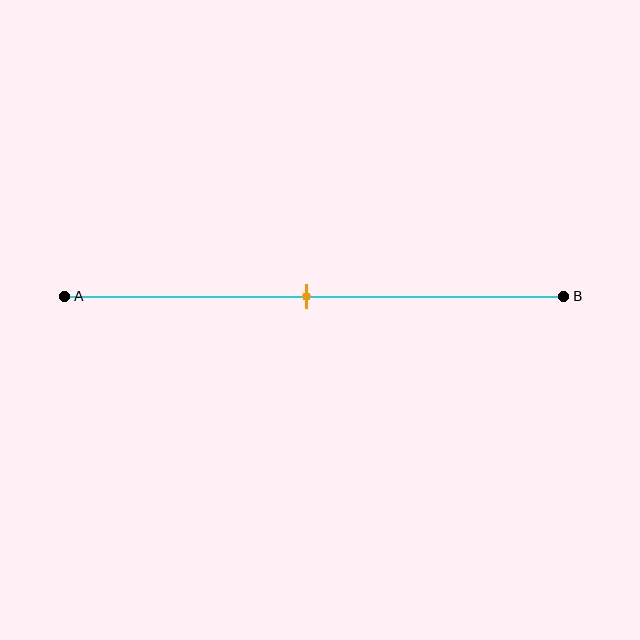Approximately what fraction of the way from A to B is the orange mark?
The orange mark is approximately 50% of the way from A to B.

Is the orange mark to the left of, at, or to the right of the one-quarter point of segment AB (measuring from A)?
The orange mark is to the right of the one-quarter point of segment AB.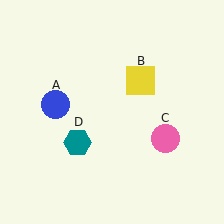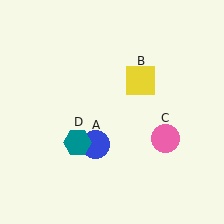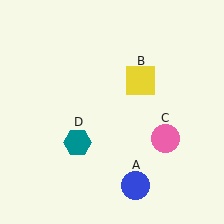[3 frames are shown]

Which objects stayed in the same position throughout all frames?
Yellow square (object B) and pink circle (object C) and teal hexagon (object D) remained stationary.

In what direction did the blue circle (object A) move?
The blue circle (object A) moved down and to the right.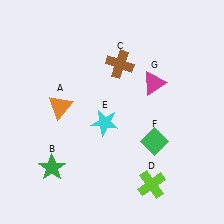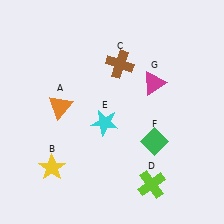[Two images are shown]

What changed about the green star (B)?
In Image 1, B is green. In Image 2, it changed to yellow.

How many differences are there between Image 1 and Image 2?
There is 1 difference between the two images.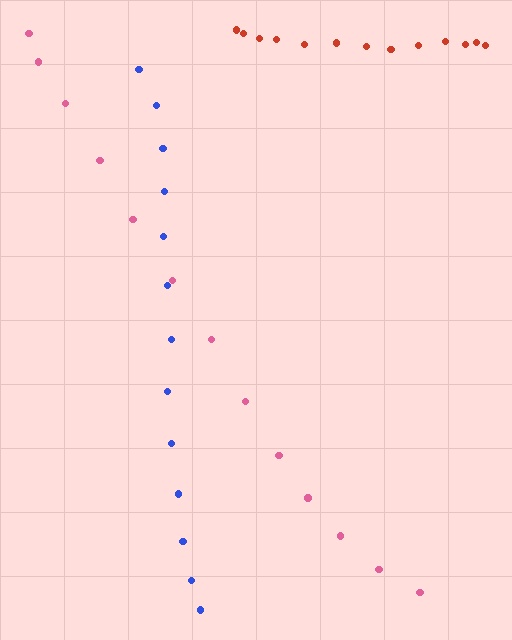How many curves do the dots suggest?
There are 3 distinct paths.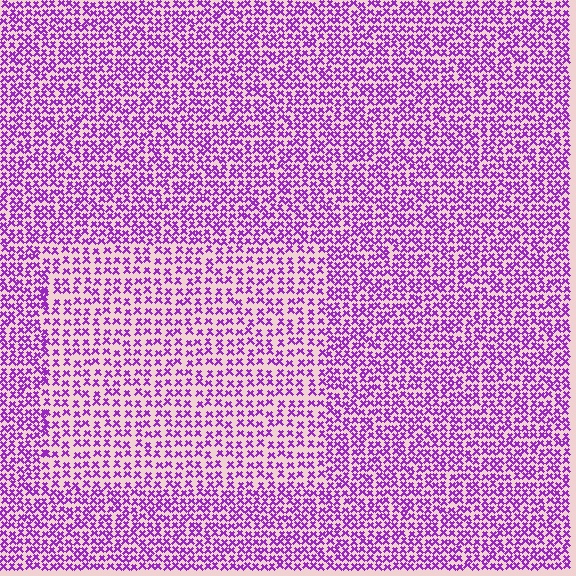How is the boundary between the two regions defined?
The boundary is defined by a change in element density (approximately 1.6x ratio). All elements are the same color, size, and shape.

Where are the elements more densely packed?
The elements are more densely packed outside the rectangle boundary.